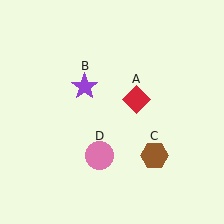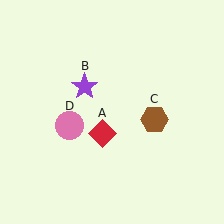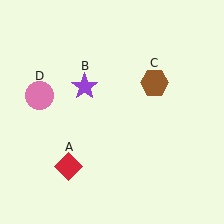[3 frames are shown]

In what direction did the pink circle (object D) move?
The pink circle (object D) moved up and to the left.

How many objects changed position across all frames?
3 objects changed position: red diamond (object A), brown hexagon (object C), pink circle (object D).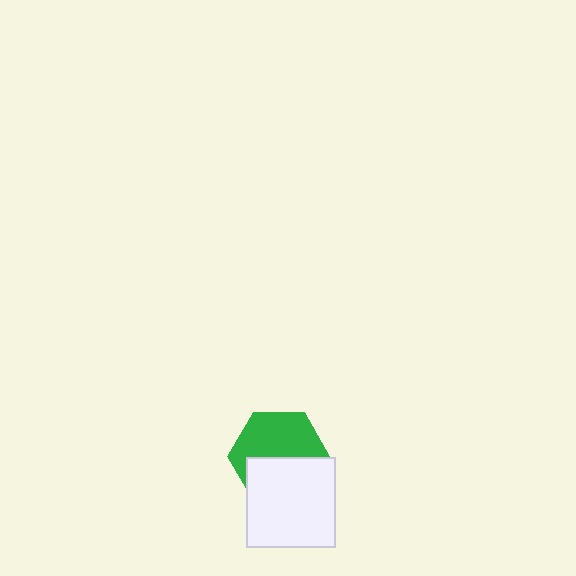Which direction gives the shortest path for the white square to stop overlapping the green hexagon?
Moving down gives the shortest separation.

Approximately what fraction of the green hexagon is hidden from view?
Roughly 45% of the green hexagon is hidden behind the white square.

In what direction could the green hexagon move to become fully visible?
The green hexagon could move up. That would shift it out from behind the white square entirely.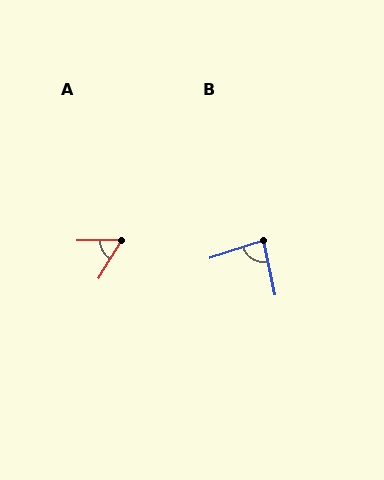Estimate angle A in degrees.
Approximately 58 degrees.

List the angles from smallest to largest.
A (58°), B (84°).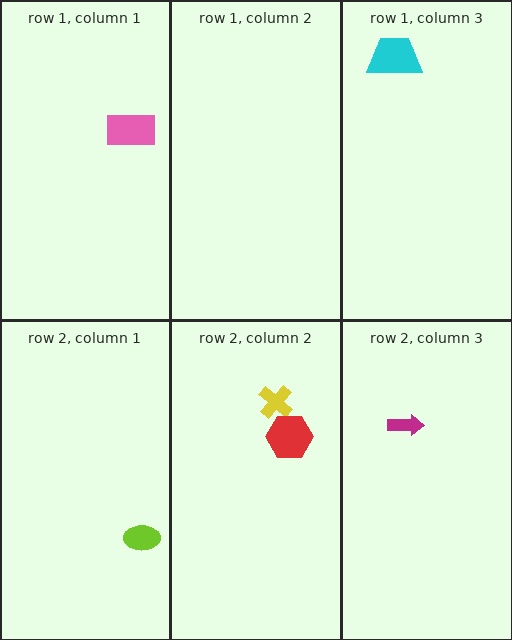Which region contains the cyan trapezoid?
The row 1, column 3 region.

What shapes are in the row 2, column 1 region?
The lime ellipse.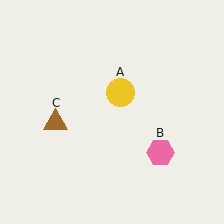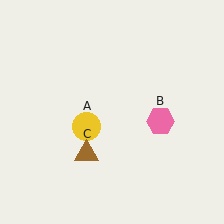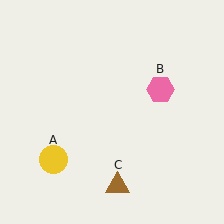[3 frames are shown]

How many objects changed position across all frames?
3 objects changed position: yellow circle (object A), pink hexagon (object B), brown triangle (object C).